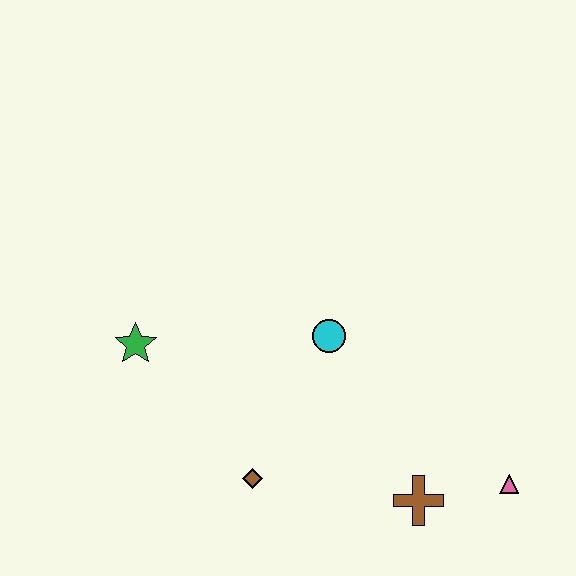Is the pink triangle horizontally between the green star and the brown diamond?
No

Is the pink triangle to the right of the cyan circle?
Yes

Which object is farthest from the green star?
The pink triangle is farthest from the green star.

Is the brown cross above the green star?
No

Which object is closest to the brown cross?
The pink triangle is closest to the brown cross.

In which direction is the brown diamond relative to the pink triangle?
The brown diamond is to the left of the pink triangle.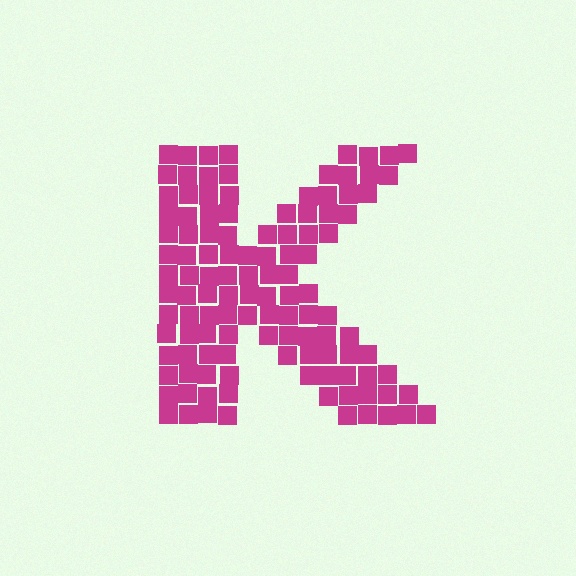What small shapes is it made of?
It is made of small squares.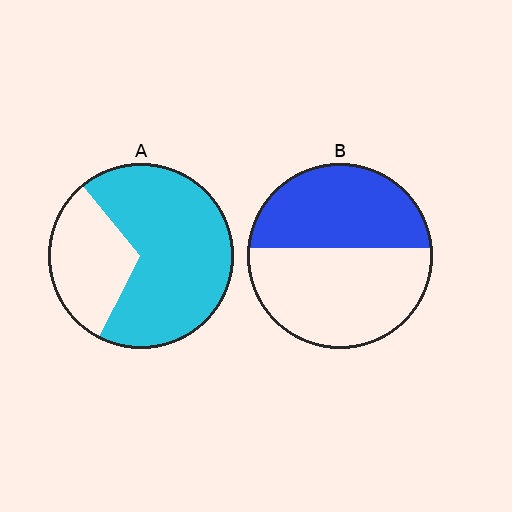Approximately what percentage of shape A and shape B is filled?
A is approximately 70% and B is approximately 45%.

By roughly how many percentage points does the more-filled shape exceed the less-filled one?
By roughly 25 percentage points (A over B).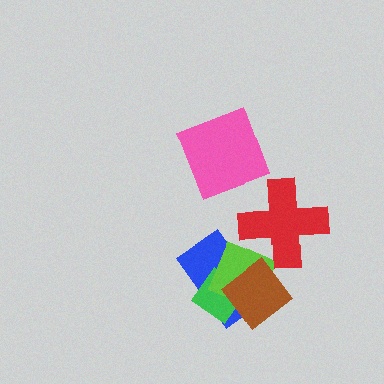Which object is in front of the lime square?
The brown diamond is in front of the lime square.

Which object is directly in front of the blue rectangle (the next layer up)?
The green diamond is directly in front of the blue rectangle.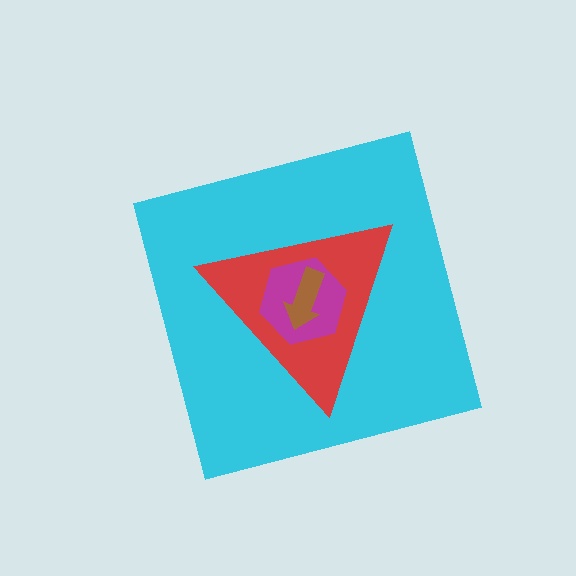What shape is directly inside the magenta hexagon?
The brown arrow.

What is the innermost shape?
The brown arrow.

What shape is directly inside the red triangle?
The magenta hexagon.